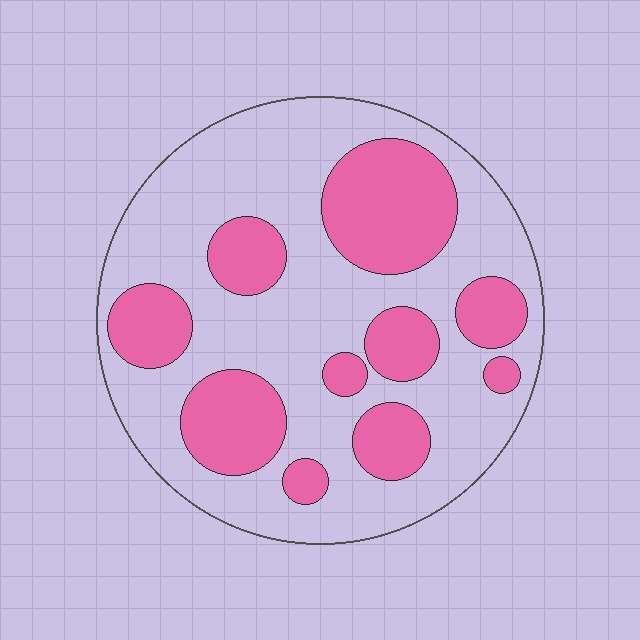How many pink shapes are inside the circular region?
10.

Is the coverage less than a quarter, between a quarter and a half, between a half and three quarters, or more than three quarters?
Between a quarter and a half.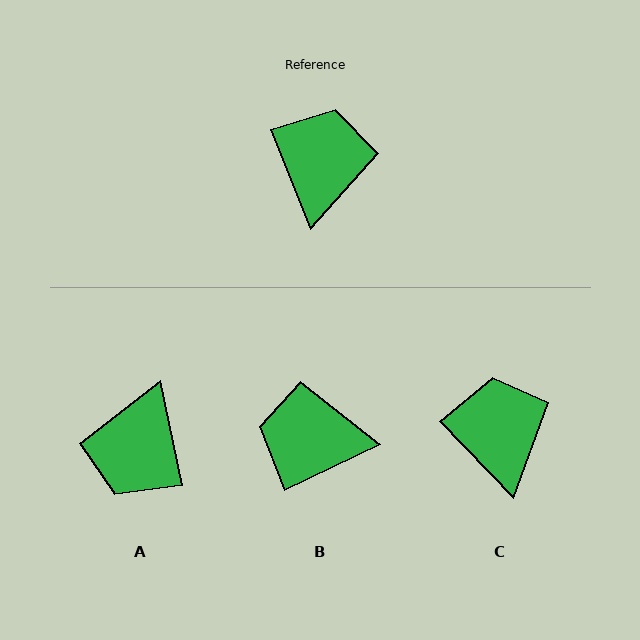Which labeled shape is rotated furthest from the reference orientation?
A, about 170 degrees away.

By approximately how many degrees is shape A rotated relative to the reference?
Approximately 170 degrees counter-clockwise.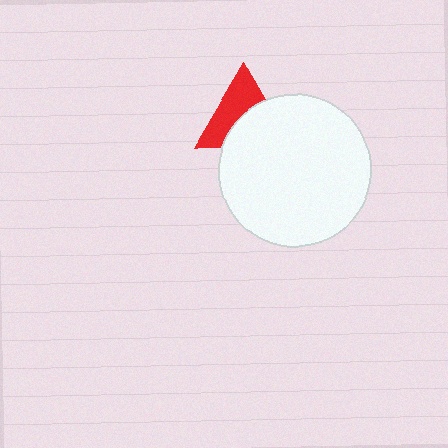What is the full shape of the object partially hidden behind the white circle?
The partially hidden object is a red triangle.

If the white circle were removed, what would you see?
You would see the complete red triangle.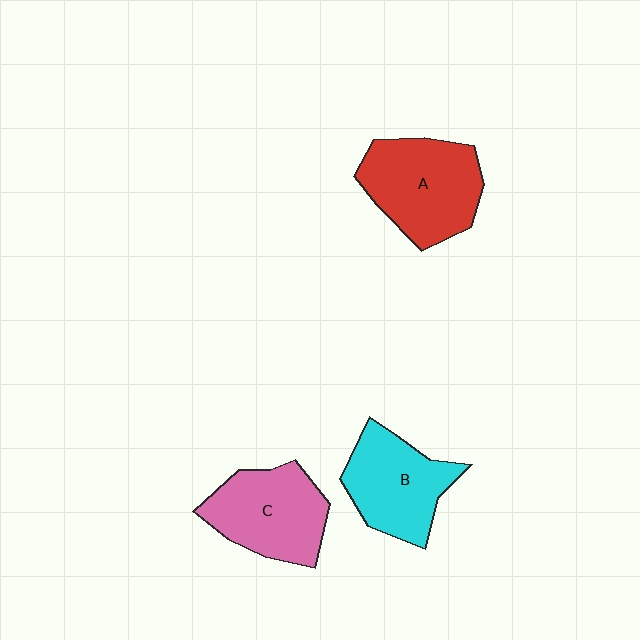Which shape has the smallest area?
Shape B (cyan).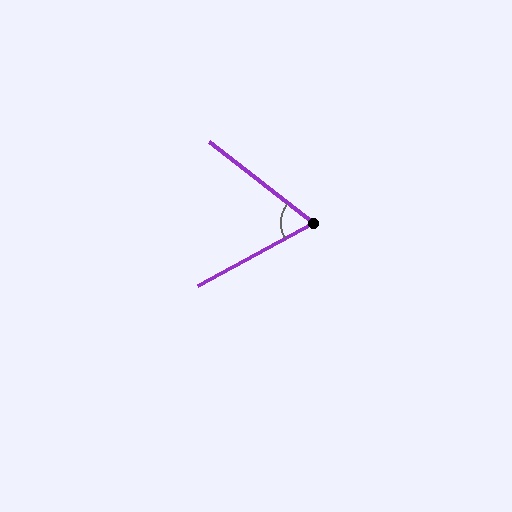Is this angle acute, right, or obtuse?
It is acute.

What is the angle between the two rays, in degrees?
Approximately 67 degrees.